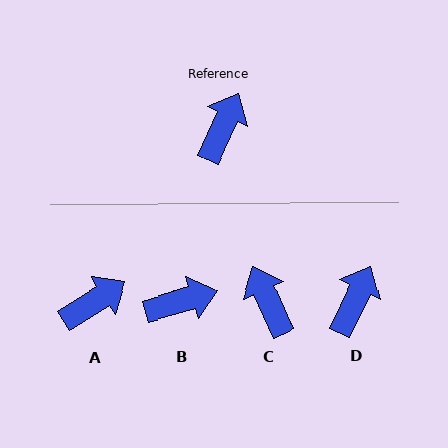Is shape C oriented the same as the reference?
No, it is off by about 50 degrees.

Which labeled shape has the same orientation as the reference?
D.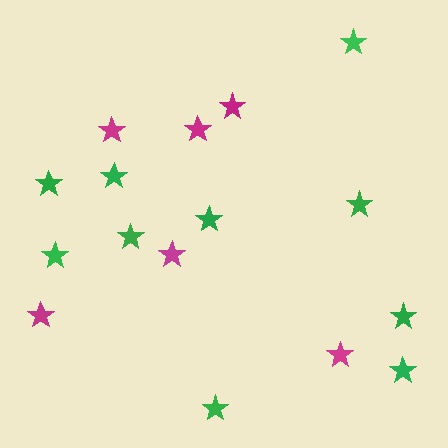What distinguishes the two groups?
There are 2 groups: one group of magenta stars (6) and one group of green stars (10).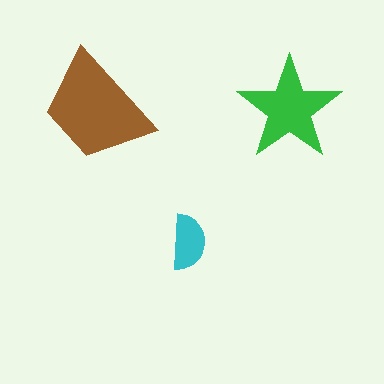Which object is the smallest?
The cyan semicircle.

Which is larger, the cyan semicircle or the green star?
The green star.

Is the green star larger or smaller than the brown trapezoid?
Smaller.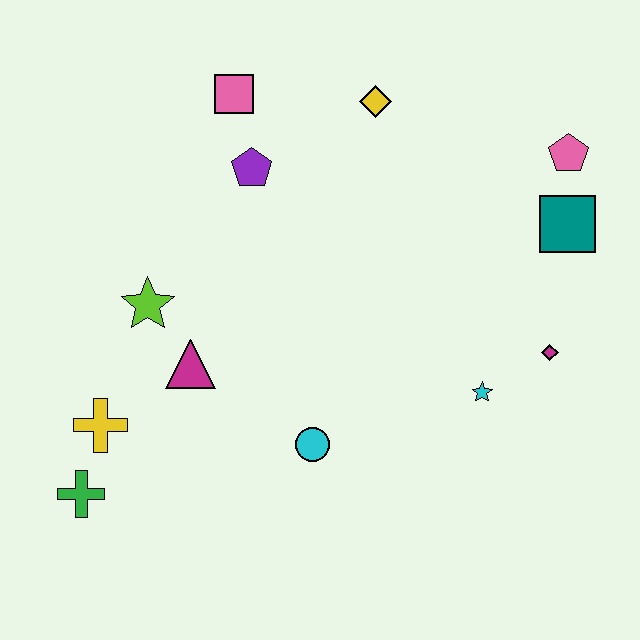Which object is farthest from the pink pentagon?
The green cross is farthest from the pink pentagon.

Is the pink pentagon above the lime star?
Yes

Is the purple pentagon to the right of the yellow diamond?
No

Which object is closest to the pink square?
The purple pentagon is closest to the pink square.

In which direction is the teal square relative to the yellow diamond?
The teal square is to the right of the yellow diamond.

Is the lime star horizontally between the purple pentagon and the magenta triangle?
No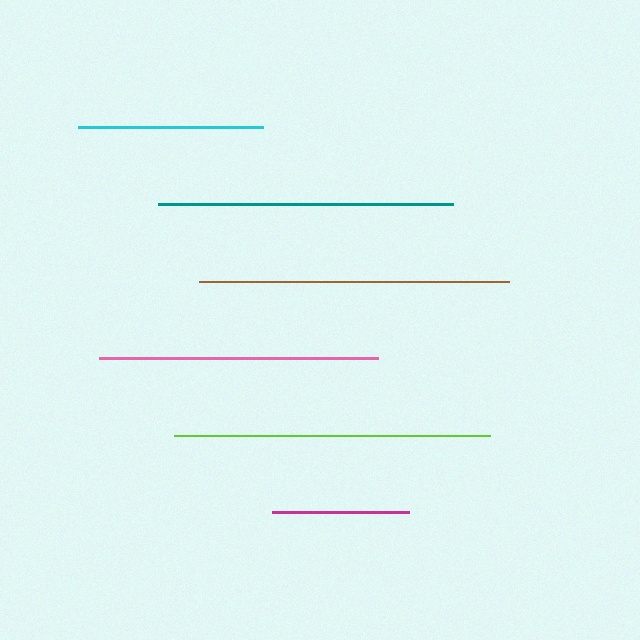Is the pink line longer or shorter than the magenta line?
The pink line is longer than the magenta line.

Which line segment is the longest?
The lime line is the longest at approximately 315 pixels.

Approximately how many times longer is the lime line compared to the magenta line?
The lime line is approximately 2.3 times the length of the magenta line.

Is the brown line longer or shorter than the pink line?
The brown line is longer than the pink line.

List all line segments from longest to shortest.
From longest to shortest: lime, brown, teal, pink, cyan, magenta.